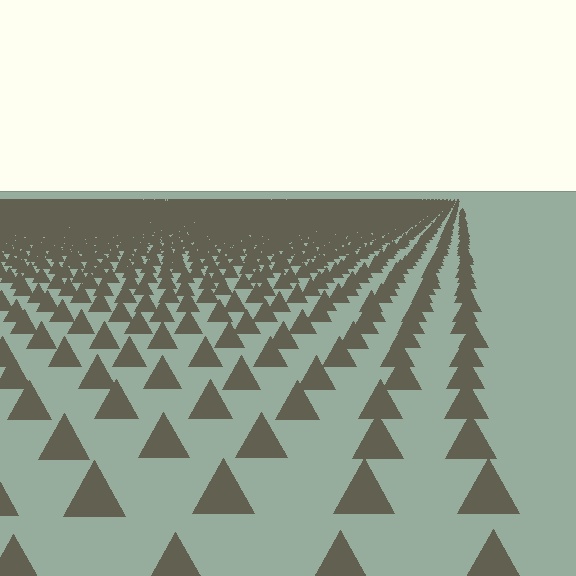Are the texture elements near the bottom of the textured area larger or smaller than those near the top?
Larger. Near the bottom, elements are closer to the viewer and appear at a bigger on-screen size.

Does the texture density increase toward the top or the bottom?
Density increases toward the top.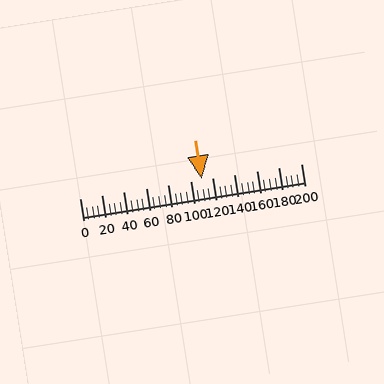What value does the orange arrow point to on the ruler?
The orange arrow points to approximately 110.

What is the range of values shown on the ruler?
The ruler shows values from 0 to 200.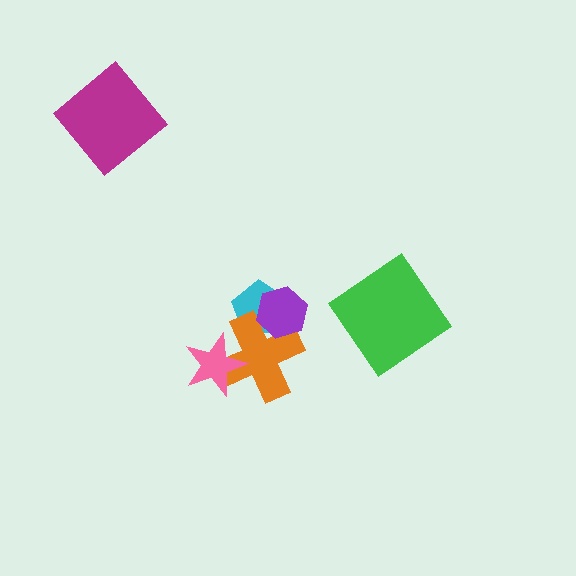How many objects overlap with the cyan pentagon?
2 objects overlap with the cyan pentagon.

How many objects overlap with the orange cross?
3 objects overlap with the orange cross.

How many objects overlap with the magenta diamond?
0 objects overlap with the magenta diamond.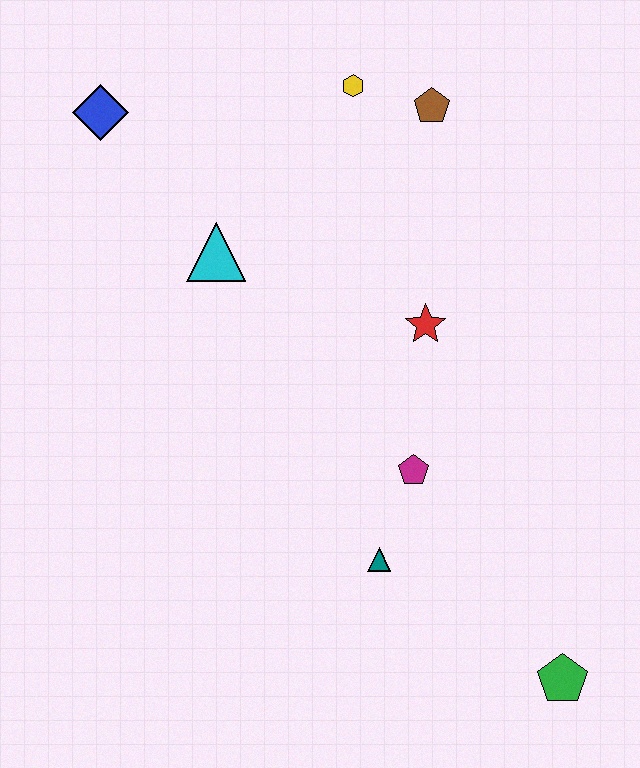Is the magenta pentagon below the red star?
Yes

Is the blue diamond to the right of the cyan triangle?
No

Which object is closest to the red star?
The magenta pentagon is closest to the red star.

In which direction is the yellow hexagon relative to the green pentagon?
The yellow hexagon is above the green pentagon.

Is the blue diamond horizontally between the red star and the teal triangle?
No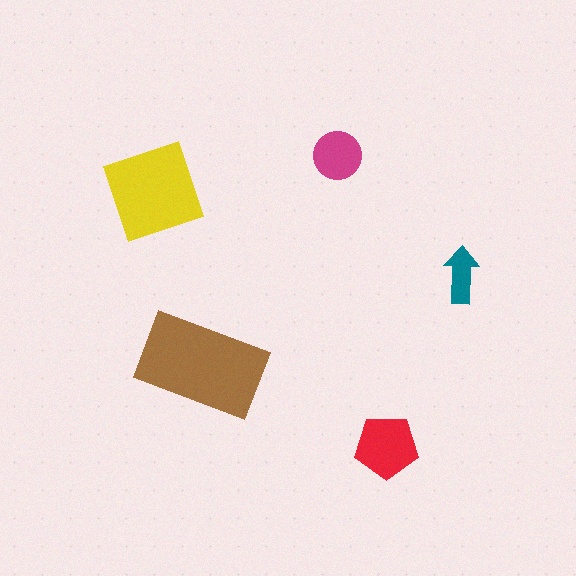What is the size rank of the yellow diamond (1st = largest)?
2nd.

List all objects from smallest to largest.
The teal arrow, the magenta circle, the red pentagon, the yellow diamond, the brown rectangle.